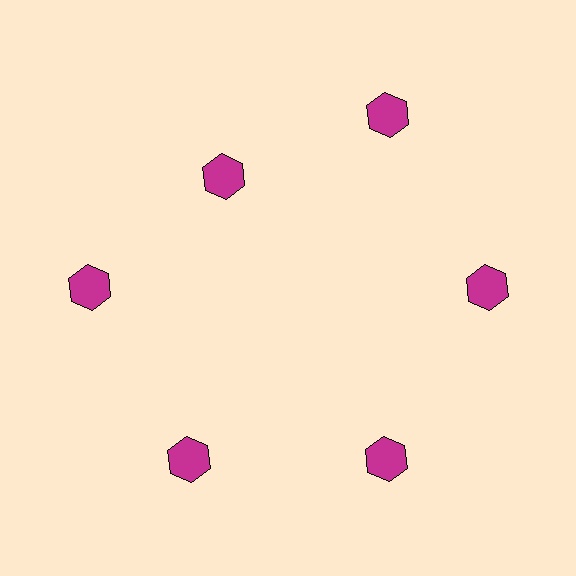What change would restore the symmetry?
The symmetry would be restored by moving it outward, back onto the ring so that all 6 hexagons sit at equal angles and equal distance from the center.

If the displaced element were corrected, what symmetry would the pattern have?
It would have 6-fold rotational symmetry — the pattern would map onto itself every 60 degrees.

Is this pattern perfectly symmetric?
No. The 6 magenta hexagons are arranged in a ring, but one element near the 11 o'clock position is pulled inward toward the center, breaking the 6-fold rotational symmetry.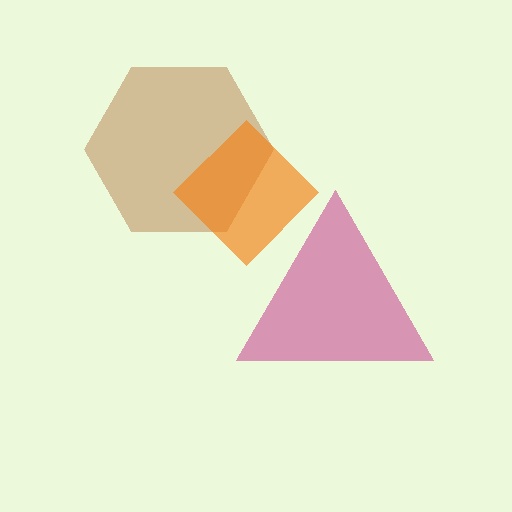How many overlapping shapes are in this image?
There are 3 overlapping shapes in the image.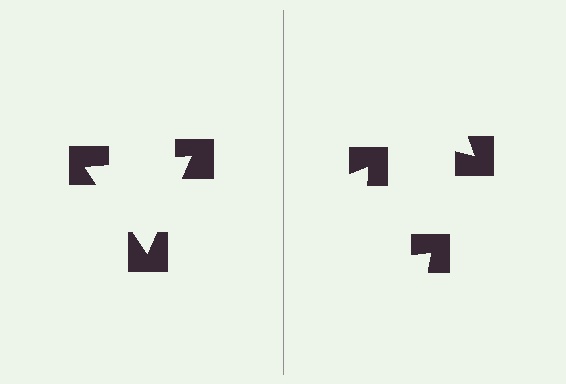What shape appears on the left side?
An illusory triangle.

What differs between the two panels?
The notched squares are positioned identically on both sides; only the wedge orientations differ. On the left they align to a triangle; on the right they are misaligned.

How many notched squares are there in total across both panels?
6 — 3 on each side.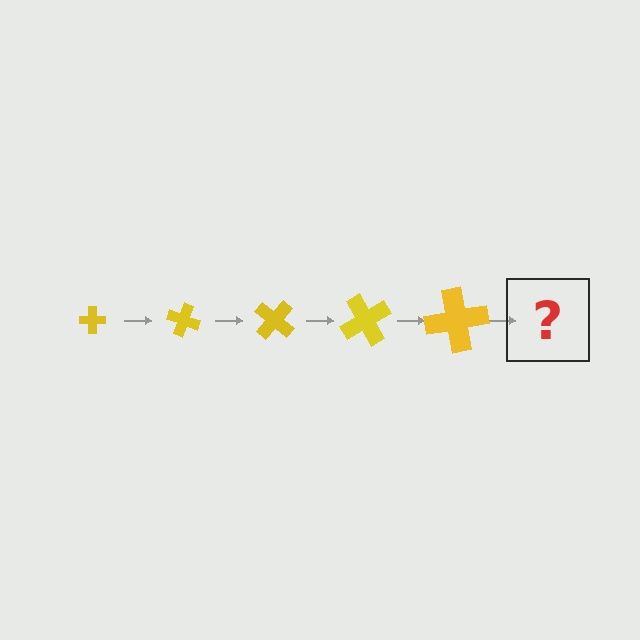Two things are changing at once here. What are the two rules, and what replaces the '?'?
The two rules are that the cross grows larger each step and it rotates 20 degrees each step. The '?' should be a cross, larger than the previous one and rotated 100 degrees from the start.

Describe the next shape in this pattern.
It should be a cross, larger than the previous one and rotated 100 degrees from the start.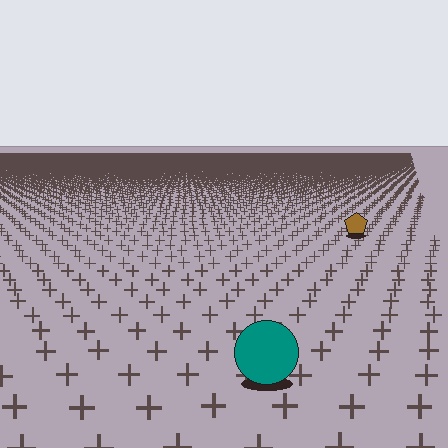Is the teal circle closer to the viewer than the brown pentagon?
Yes. The teal circle is closer — you can tell from the texture gradient: the ground texture is coarser near it.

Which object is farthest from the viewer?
The brown pentagon is farthest from the viewer. It appears smaller and the ground texture around it is denser.